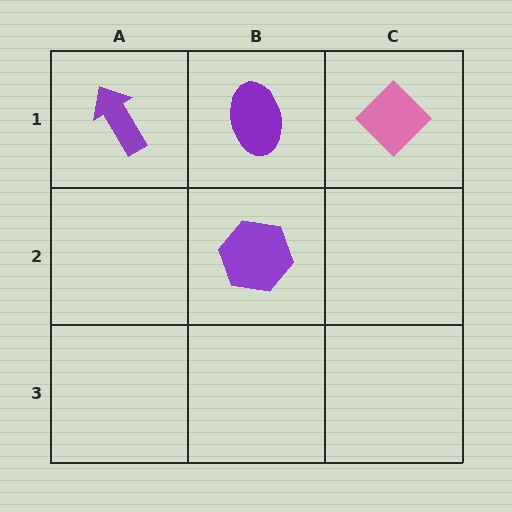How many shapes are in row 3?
0 shapes.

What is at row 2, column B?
A purple hexagon.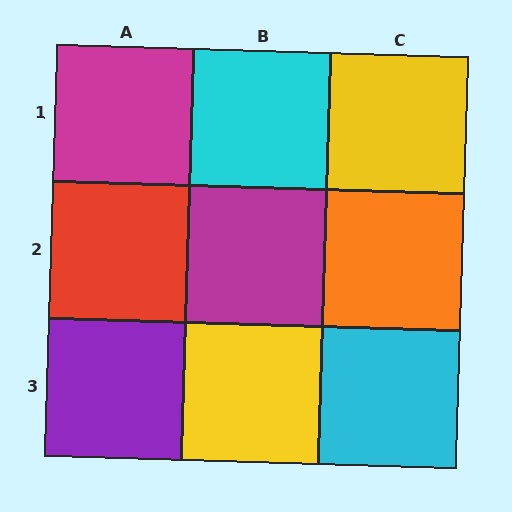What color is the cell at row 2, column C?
Orange.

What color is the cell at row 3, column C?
Cyan.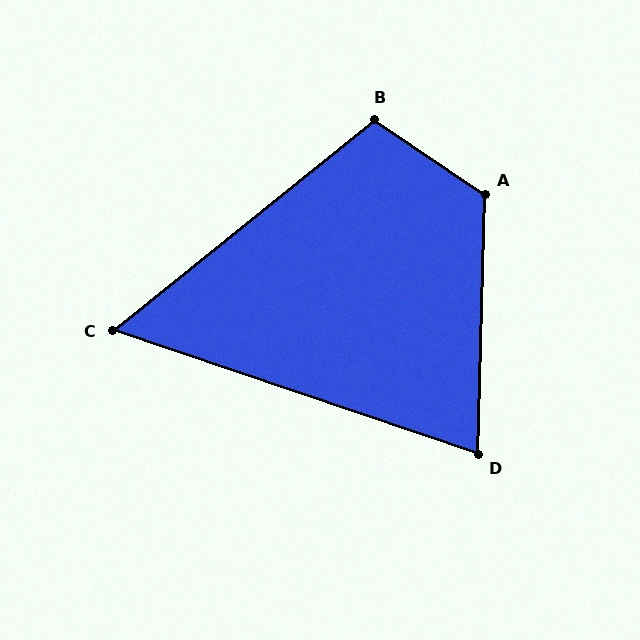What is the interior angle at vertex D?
Approximately 73 degrees (acute).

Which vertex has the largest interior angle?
A, at approximately 122 degrees.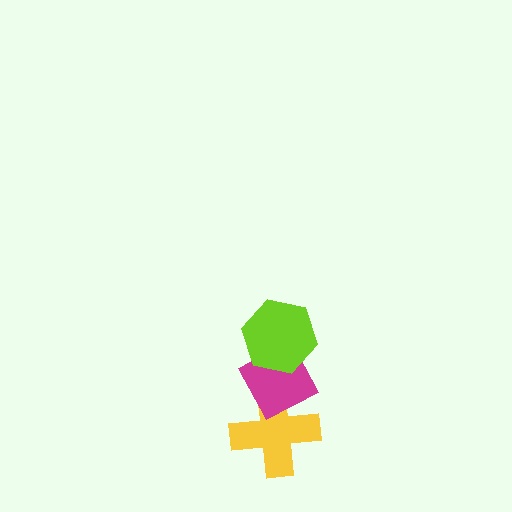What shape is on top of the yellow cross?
The magenta diamond is on top of the yellow cross.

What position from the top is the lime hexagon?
The lime hexagon is 1st from the top.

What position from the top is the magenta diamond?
The magenta diamond is 2nd from the top.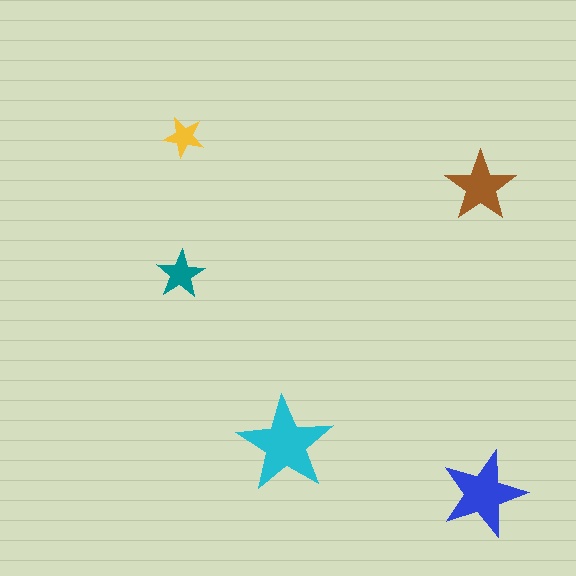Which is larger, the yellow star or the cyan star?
The cyan one.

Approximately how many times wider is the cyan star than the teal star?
About 2 times wider.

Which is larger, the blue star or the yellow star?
The blue one.